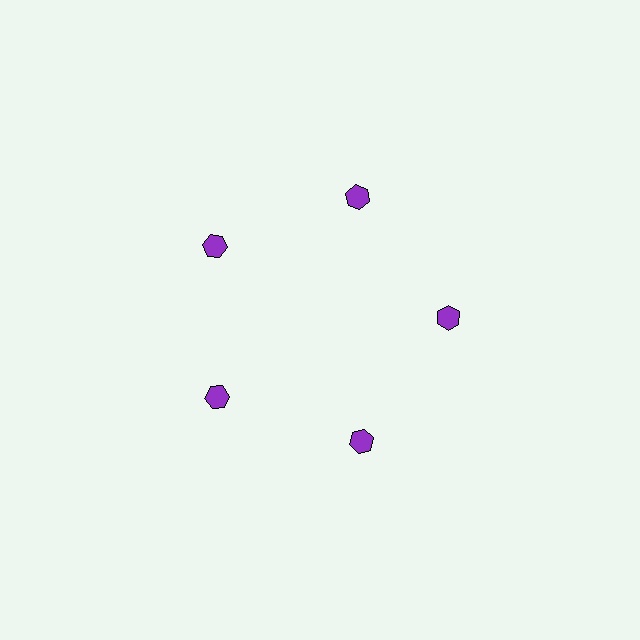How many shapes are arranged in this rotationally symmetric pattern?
There are 5 shapes, arranged in 5 groups of 1.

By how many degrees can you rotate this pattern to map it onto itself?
The pattern maps onto itself every 72 degrees of rotation.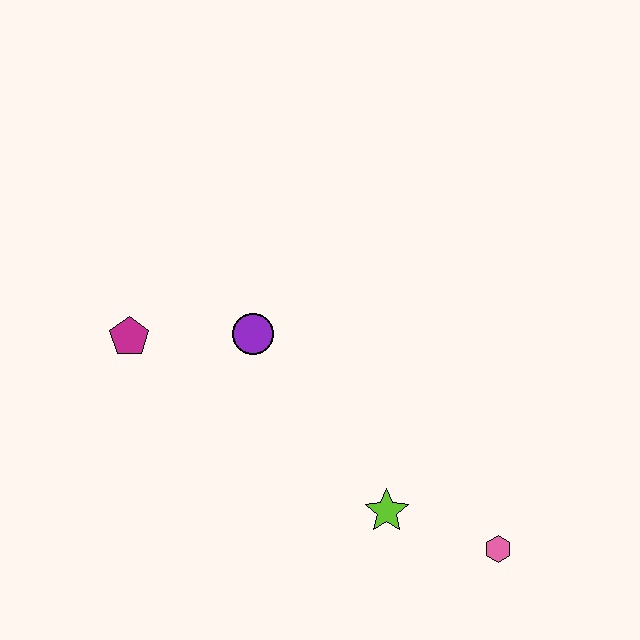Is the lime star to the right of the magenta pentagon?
Yes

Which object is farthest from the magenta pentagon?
The pink hexagon is farthest from the magenta pentagon.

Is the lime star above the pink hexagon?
Yes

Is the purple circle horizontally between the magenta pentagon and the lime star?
Yes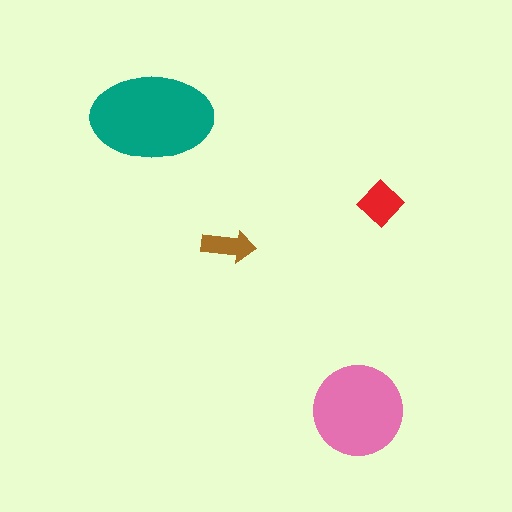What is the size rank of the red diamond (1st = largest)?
3rd.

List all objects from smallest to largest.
The brown arrow, the red diamond, the pink circle, the teal ellipse.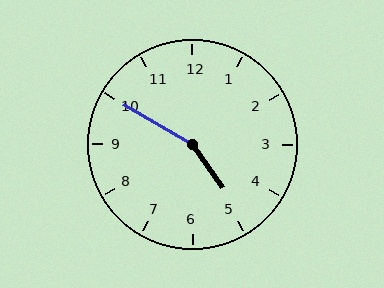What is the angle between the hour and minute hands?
Approximately 155 degrees.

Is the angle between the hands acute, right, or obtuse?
It is obtuse.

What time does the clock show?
4:50.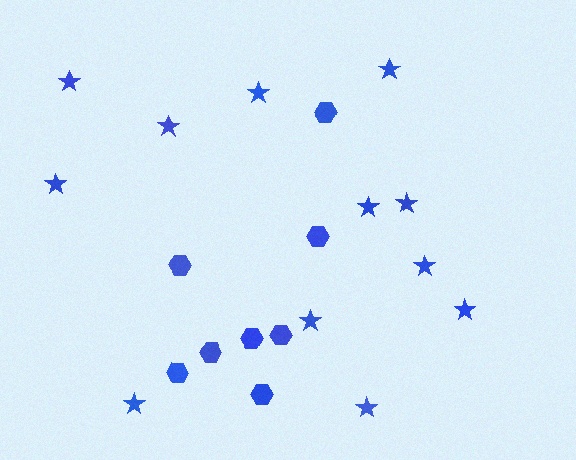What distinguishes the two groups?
There are 2 groups: one group of stars (12) and one group of hexagons (8).